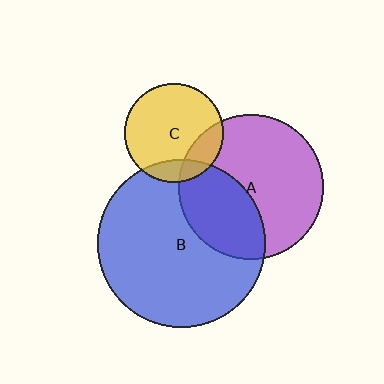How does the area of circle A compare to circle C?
Approximately 2.2 times.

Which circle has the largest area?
Circle B (blue).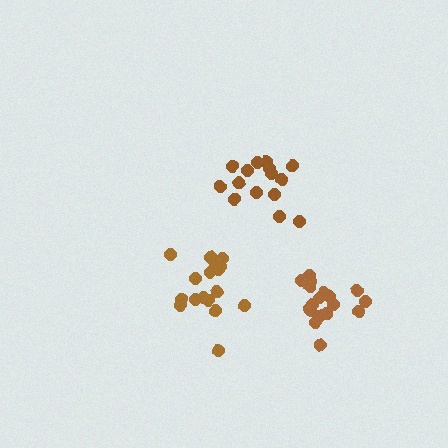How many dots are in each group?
Group 1: 18 dots, Group 2: 15 dots, Group 3: 18 dots (51 total).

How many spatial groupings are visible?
There are 3 spatial groupings.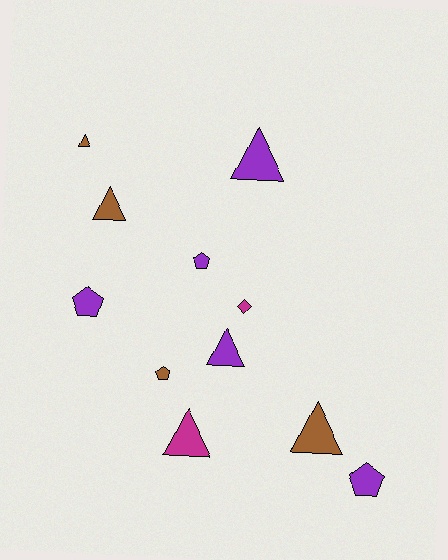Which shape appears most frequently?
Triangle, with 6 objects.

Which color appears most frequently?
Purple, with 5 objects.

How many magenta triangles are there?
There is 1 magenta triangle.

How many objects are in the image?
There are 11 objects.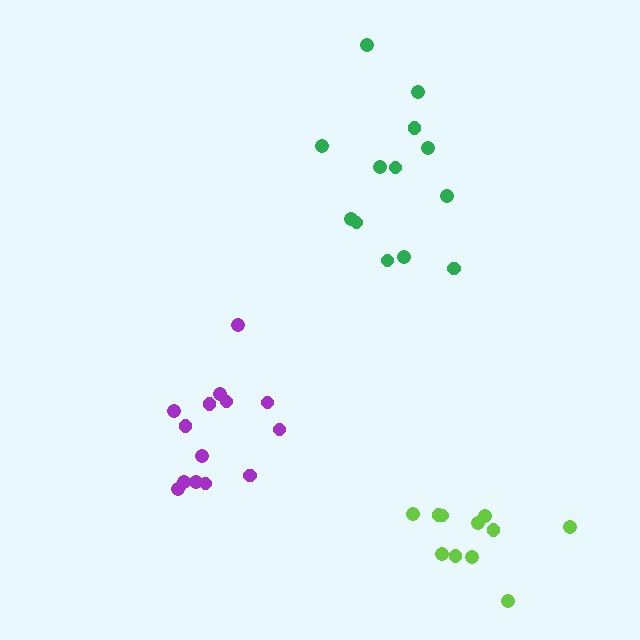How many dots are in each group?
Group 1: 13 dots, Group 2: 14 dots, Group 3: 11 dots (38 total).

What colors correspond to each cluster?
The clusters are colored: green, purple, lime.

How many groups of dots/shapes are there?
There are 3 groups.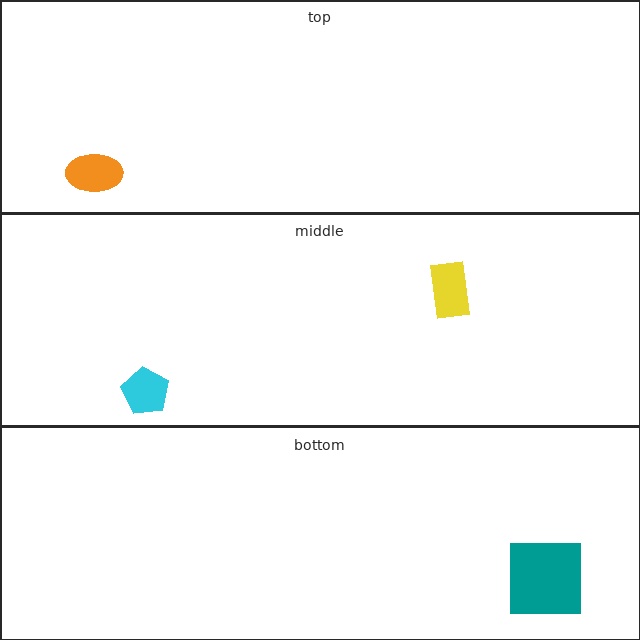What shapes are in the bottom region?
The teal square.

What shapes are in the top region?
The orange ellipse.